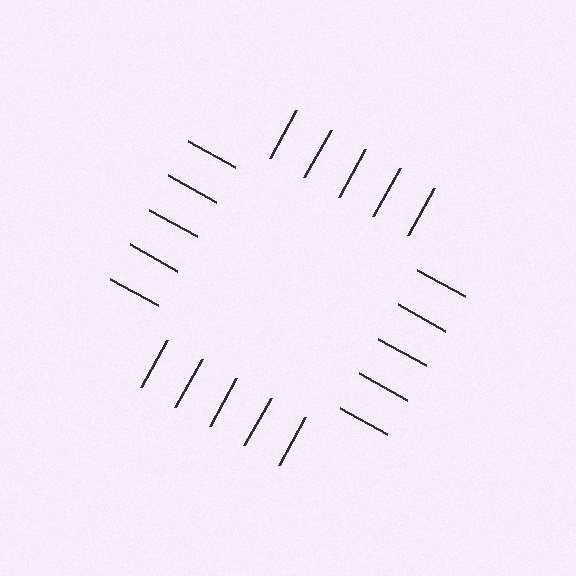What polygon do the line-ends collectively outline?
An illusory square — the line segments terminate on its edges but no continuous stroke is drawn.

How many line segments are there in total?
20 — 5 along each of the 4 edges.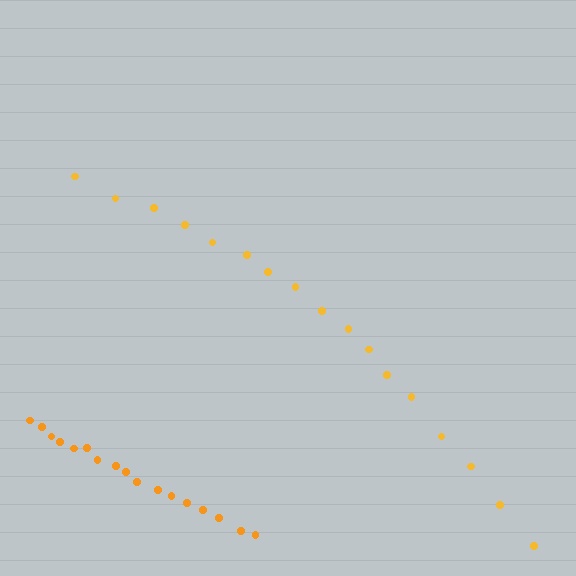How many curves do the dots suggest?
There are 2 distinct paths.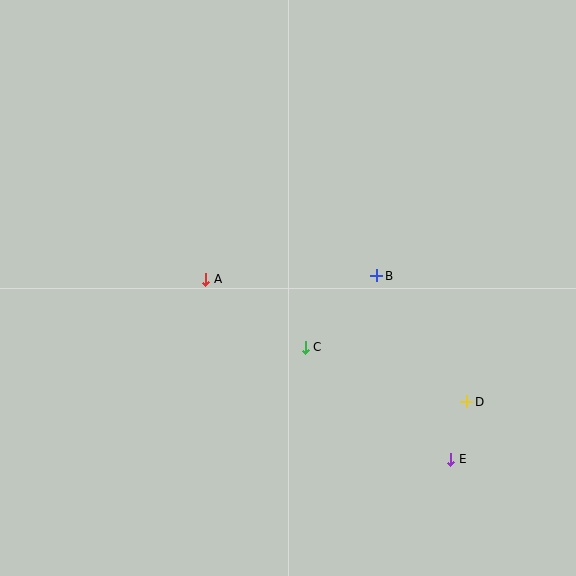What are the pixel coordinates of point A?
Point A is at (206, 279).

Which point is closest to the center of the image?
Point C at (305, 347) is closest to the center.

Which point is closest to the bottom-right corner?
Point E is closest to the bottom-right corner.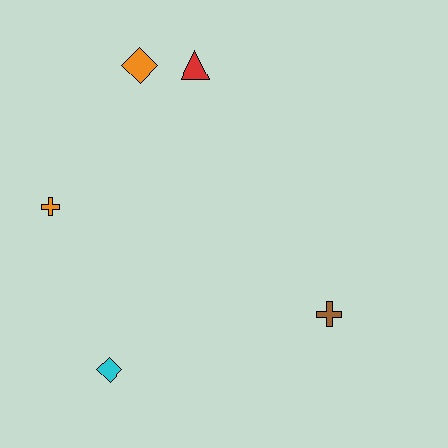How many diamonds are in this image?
There are 2 diamonds.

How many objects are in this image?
There are 5 objects.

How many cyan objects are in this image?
There is 1 cyan object.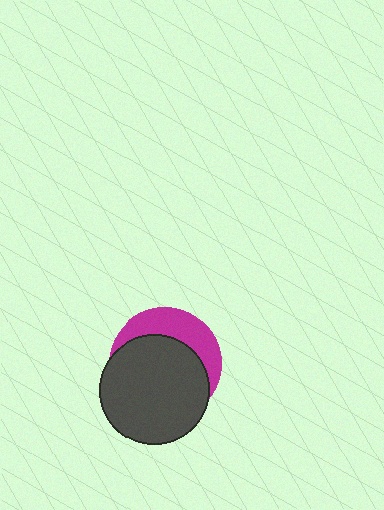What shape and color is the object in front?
The object in front is a dark gray circle.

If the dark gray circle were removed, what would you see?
You would see the complete magenta circle.